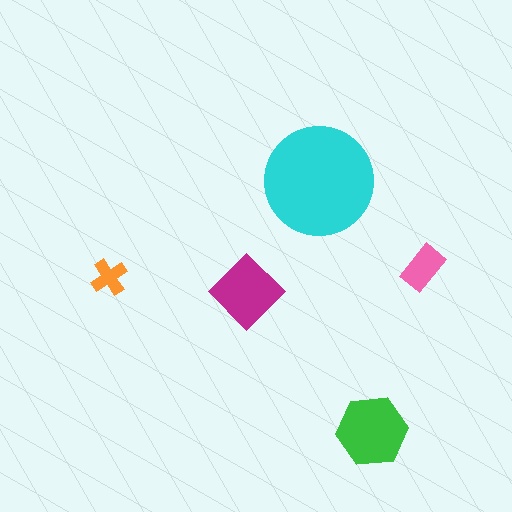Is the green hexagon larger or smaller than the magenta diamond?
Larger.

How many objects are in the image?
There are 5 objects in the image.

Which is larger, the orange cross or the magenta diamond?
The magenta diamond.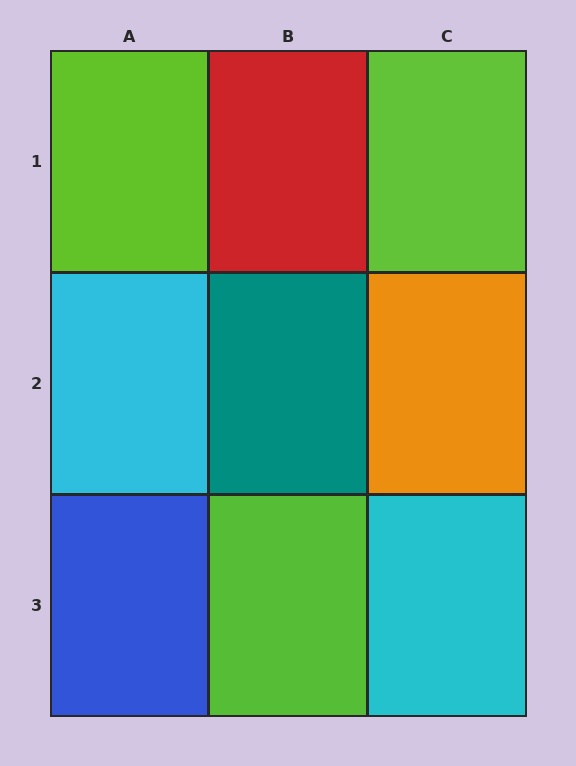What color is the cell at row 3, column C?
Cyan.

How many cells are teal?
1 cell is teal.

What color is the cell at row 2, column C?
Orange.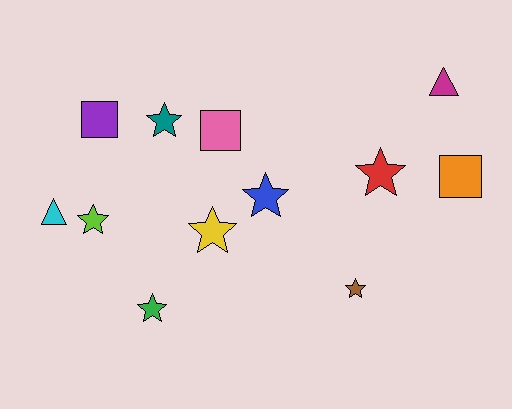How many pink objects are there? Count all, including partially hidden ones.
There is 1 pink object.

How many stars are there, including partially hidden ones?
There are 7 stars.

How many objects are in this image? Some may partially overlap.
There are 12 objects.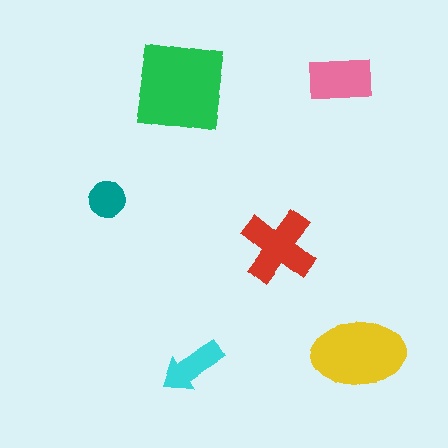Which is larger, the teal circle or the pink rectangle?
The pink rectangle.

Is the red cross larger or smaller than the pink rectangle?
Larger.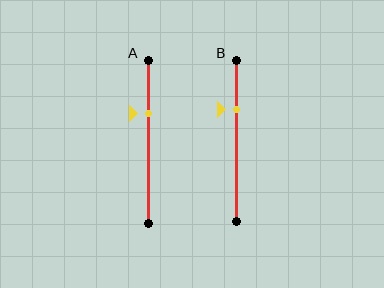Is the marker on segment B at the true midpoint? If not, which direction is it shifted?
No, the marker on segment B is shifted upward by about 19% of the segment length.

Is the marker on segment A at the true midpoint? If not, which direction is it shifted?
No, the marker on segment A is shifted upward by about 17% of the segment length.